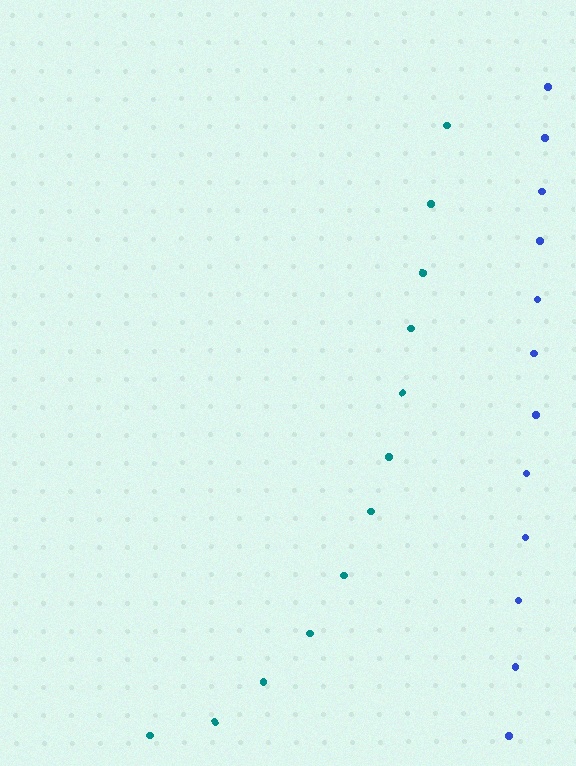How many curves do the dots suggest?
There are 2 distinct paths.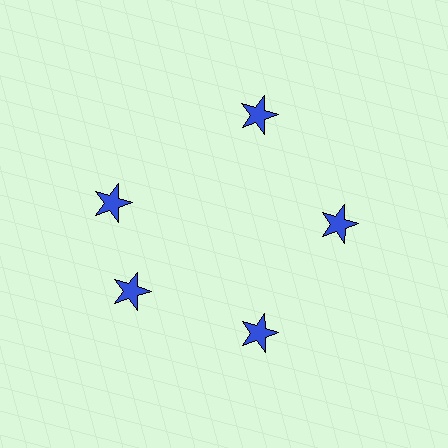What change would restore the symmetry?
The symmetry would be restored by rotating it back into even spacing with its neighbors so that all 5 stars sit at equal angles and equal distance from the center.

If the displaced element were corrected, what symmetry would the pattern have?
It would have 5-fold rotational symmetry — the pattern would map onto itself every 72 degrees.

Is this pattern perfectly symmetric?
No. The 5 blue stars are arranged in a ring, but one element near the 10 o'clock position is rotated out of alignment along the ring, breaking the 5-fold rotational symmetry.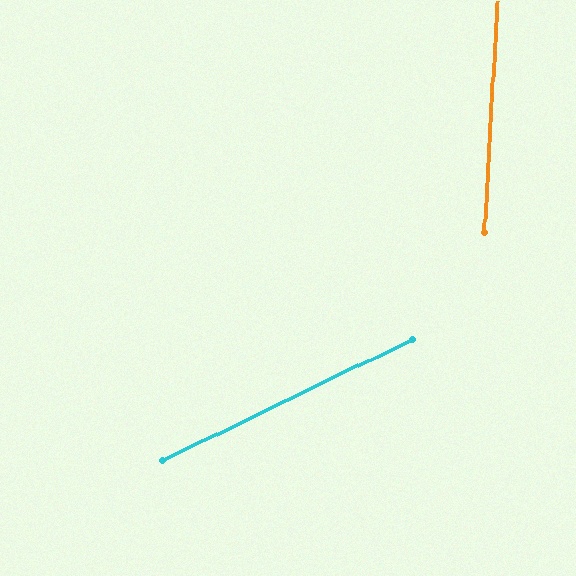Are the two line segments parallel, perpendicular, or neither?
Neither parallel nor perpendicular — they differ by about 61°.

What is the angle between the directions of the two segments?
Approximately 61 degrees.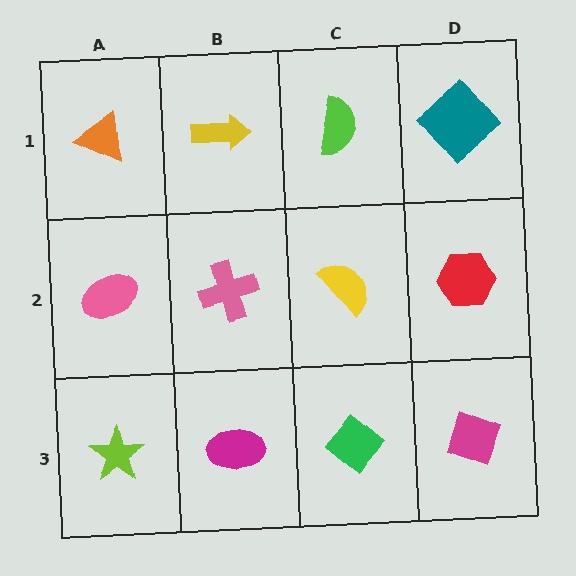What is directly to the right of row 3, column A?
A magenta ellipse.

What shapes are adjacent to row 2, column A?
An orange triangle (row 1, column A), a lime star (row 3, column A), a pink cross (row 2, column B).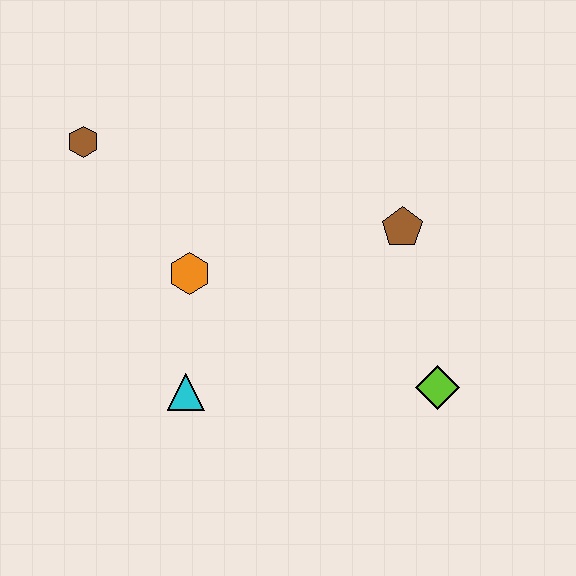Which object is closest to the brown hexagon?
The orange hexagon is closest to the brown hexagon.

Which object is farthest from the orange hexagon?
The lime diamond is farthest from the orange hexagon.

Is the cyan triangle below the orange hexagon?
Yes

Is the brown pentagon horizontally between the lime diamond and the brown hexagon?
Yes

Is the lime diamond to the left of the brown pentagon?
No